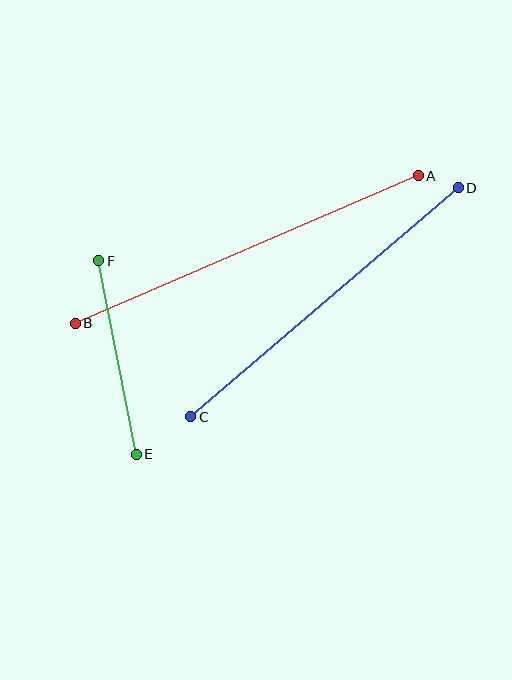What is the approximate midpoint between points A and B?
The midpoint is at approximately (247, 249) pixels.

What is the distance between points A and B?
The distance is approximately 373 pixels.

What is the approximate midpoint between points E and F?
The midpoint is at approximately (117, 358) pixels.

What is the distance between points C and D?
The distance is approximately 352 pixels.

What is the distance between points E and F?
The distance is approximately 197 pixels.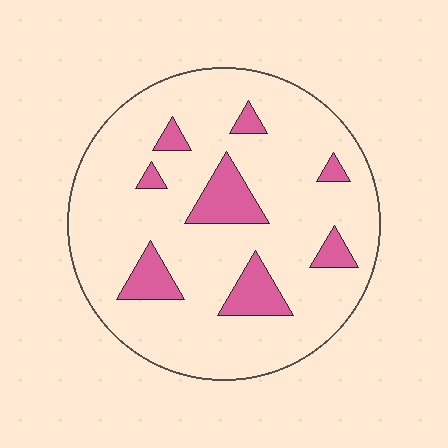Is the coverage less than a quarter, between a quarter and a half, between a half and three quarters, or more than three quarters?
Less than a quarter.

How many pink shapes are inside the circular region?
8.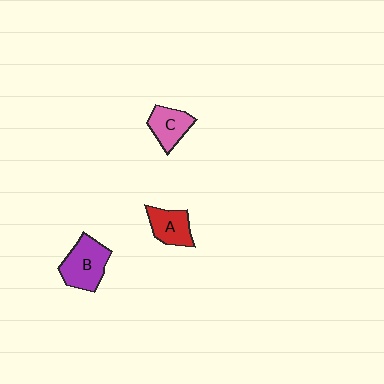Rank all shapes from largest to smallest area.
From largest to smallest: B (purple), A (red), C (pink).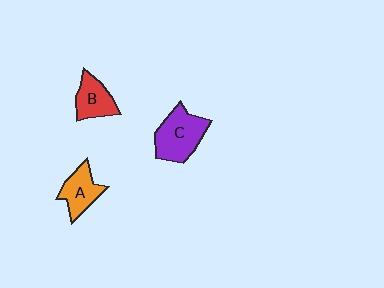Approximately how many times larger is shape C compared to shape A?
Approximately 1.4 times.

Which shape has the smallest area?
Shape B (red).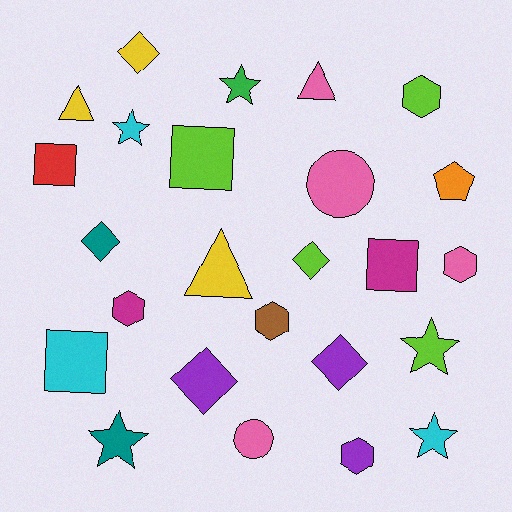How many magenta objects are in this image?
There are 2 magenta objects.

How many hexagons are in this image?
There are 5 hexagons.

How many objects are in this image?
There are 25 objects.